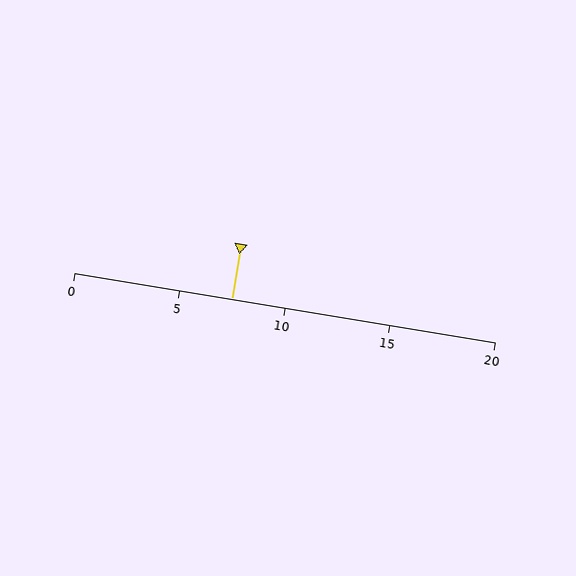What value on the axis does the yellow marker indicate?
The marker indicates approximately 7.5.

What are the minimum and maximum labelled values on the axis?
The axis runs from 0 to 20.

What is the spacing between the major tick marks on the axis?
The major ticks are spaced 5 apart.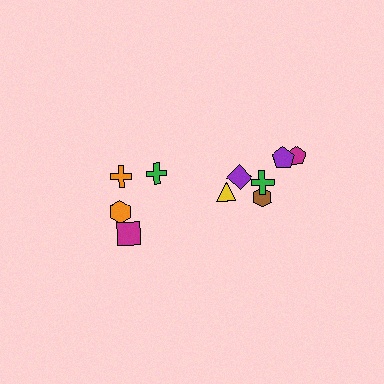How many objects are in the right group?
There are 6 objects.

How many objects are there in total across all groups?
There are 10 objects.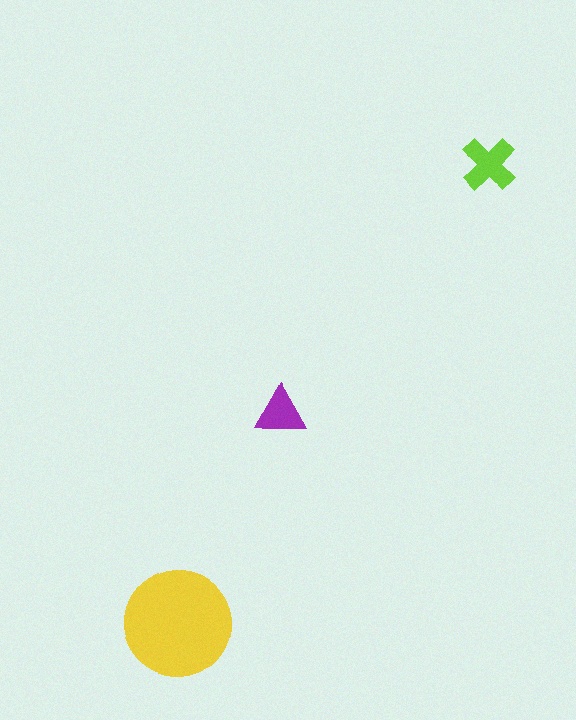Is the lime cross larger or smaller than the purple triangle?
Larger.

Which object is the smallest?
The purple triangle.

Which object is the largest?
The yellow circle.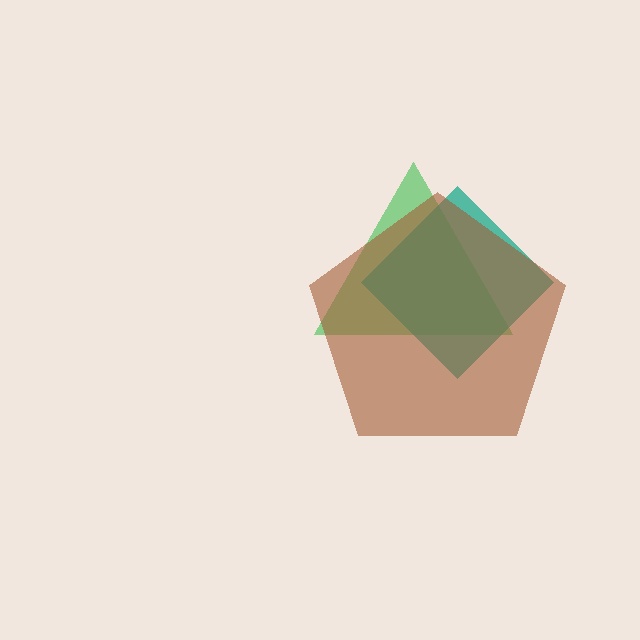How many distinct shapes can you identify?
There are 3 distinct shapes: a green triangle, a teal diamond, a brown pentagon.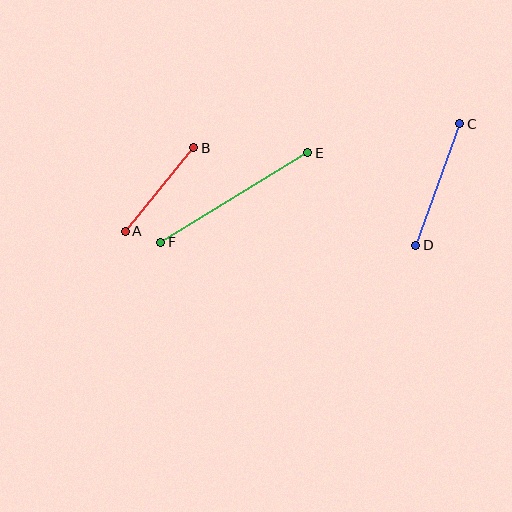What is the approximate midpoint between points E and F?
The midpoint is at approximately (234, 197) pixels.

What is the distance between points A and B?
The distance is approximately 108 pixels.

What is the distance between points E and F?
The distance is approximately 172 pixels.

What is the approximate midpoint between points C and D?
The midpoint is at approximately (438, 184) pixels.